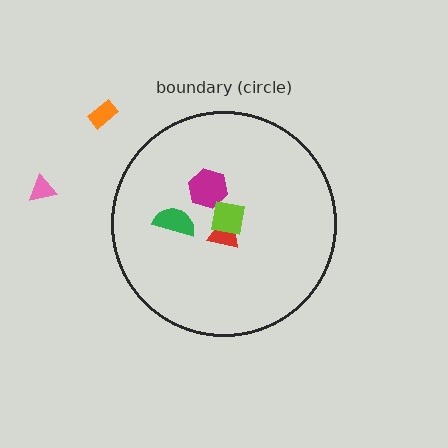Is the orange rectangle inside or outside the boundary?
Outside.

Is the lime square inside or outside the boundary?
Inside.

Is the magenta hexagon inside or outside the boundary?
Inside.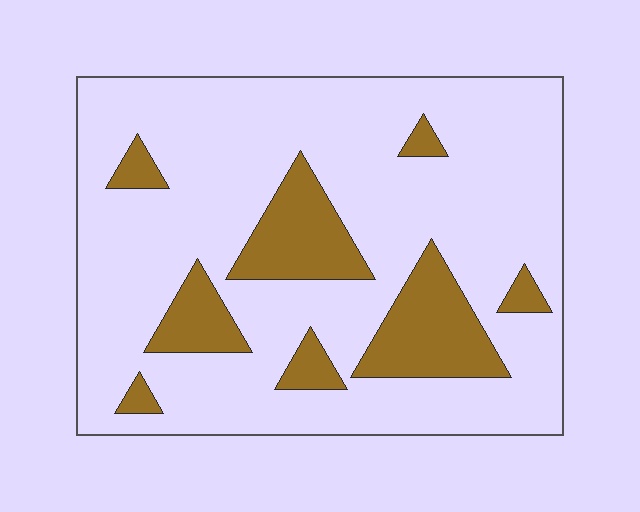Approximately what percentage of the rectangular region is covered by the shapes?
Approximately 20%.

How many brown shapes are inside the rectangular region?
8.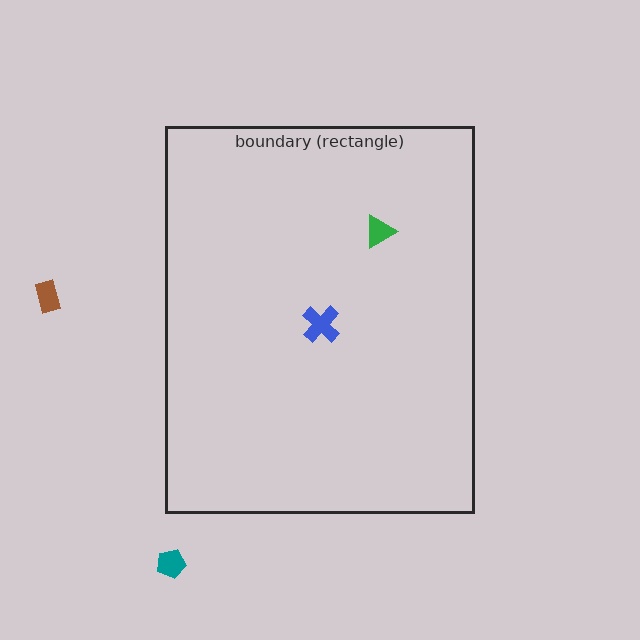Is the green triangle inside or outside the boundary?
Inside.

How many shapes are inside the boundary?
2 inside, 2 outside.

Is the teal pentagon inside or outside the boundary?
Outside.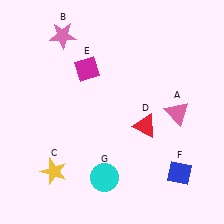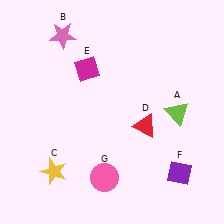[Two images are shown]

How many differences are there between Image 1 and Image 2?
There are 3 differences between the two images.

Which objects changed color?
A changed from pink to lime. F changed from blue to purple. G changed from cyan to pink.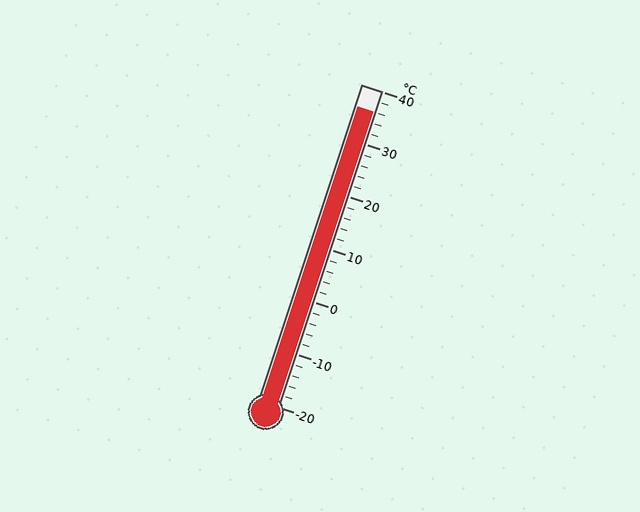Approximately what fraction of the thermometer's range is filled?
The thermometer is filled to approximately 95% of its range.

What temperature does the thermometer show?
The thermometer shows approximately 36°C.